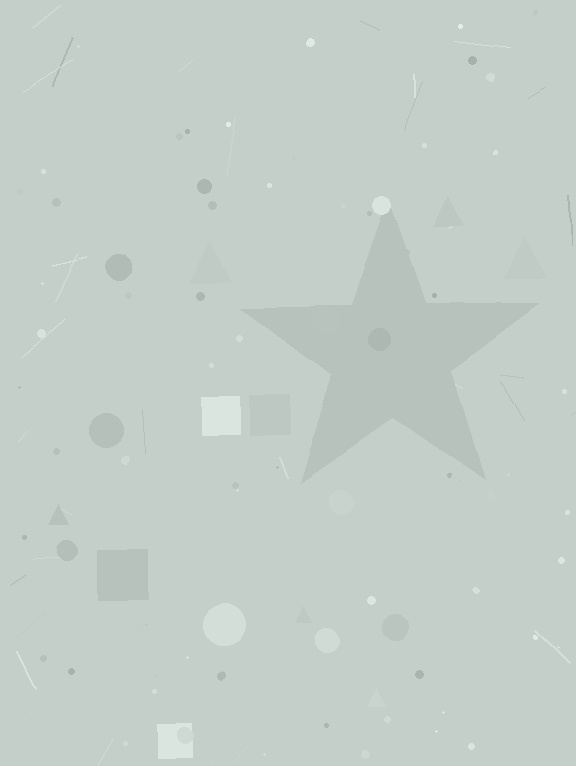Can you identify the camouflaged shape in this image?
The camouflaged shape is a star.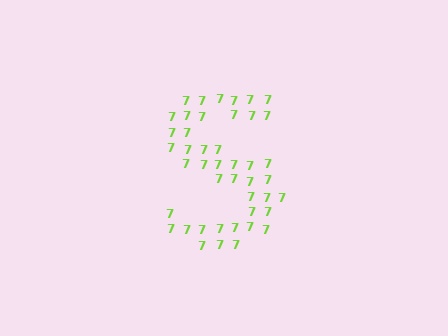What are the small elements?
The small elements are digit 7's.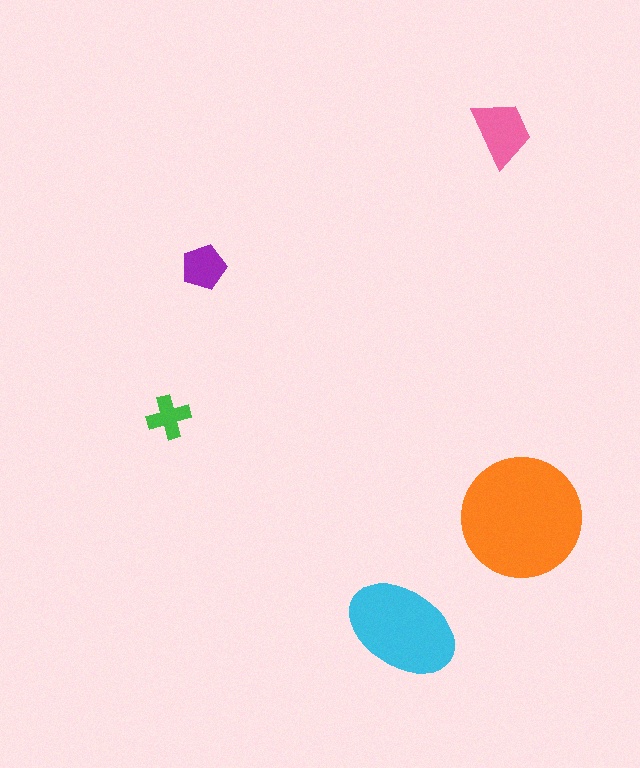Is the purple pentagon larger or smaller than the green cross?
Larger.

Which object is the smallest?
The green cross.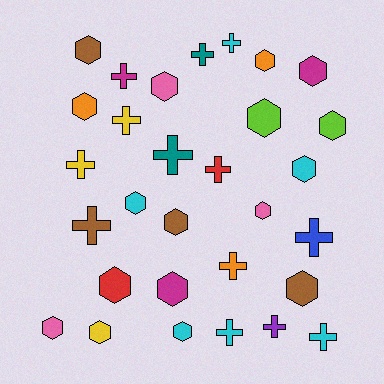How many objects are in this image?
There are 30 objects.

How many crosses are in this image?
There are 13 crosses.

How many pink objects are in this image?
There are 3 pink objects.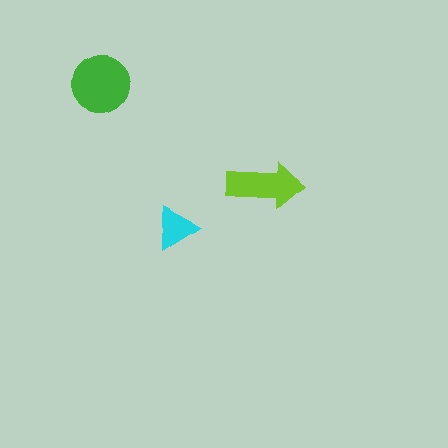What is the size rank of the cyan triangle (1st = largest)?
3rd.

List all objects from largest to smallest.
The green circle, the lime arrow, the cyan triangle.